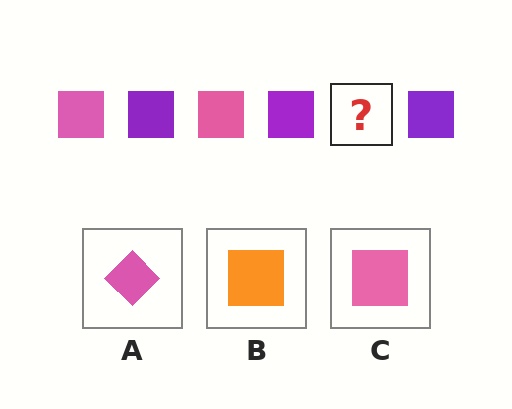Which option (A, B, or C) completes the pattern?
C.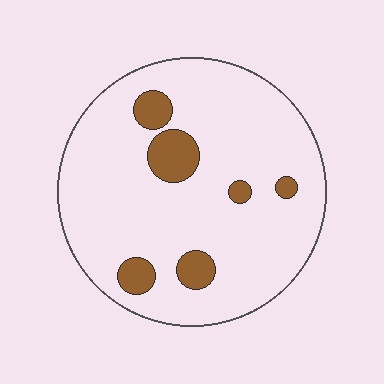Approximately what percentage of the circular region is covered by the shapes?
Approximately 10%.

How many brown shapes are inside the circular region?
6.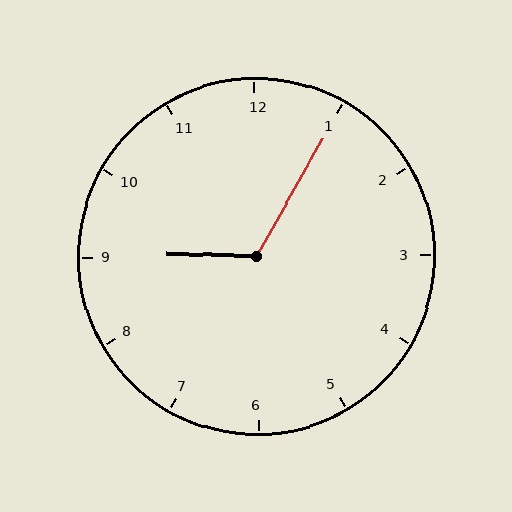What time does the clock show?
9:05.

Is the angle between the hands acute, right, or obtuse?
It is obtuse.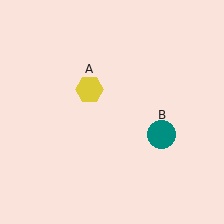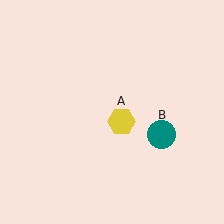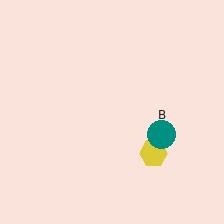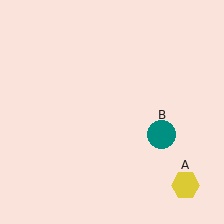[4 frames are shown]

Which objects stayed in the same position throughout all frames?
Teal circle (object B) remained stationary.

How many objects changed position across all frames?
1 object changed position: yellow hexagon (object A).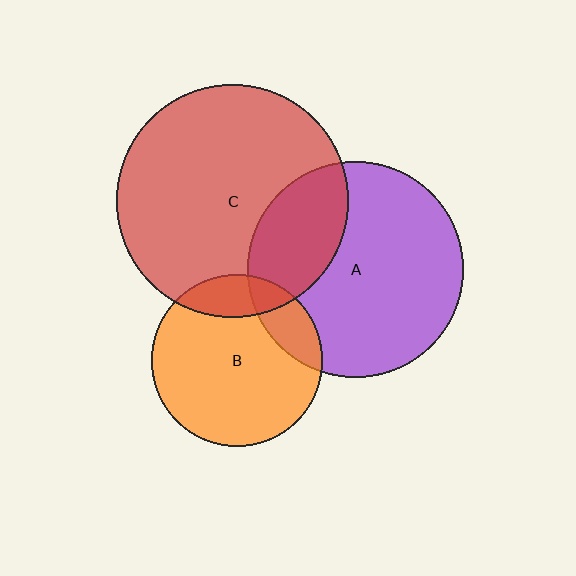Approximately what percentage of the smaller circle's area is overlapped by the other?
Approximately 30%.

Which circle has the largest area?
Circle C (red).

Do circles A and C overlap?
Yes.